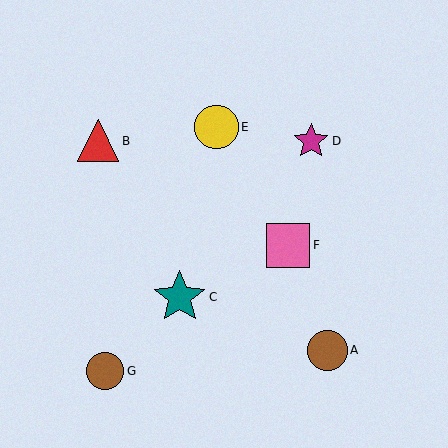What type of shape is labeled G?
Shape G is a brown circle.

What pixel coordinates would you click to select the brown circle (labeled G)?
Click at (105, 371) to select the brown circle G.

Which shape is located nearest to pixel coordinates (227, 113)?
The yellow circle (labeled E) at (216, 127) is nearest to that location.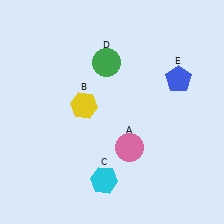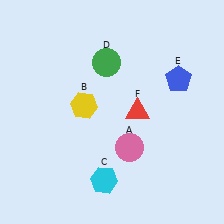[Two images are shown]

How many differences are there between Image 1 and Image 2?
There is 1 difference between the two images.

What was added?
A red triangle (F) was added in Image 2.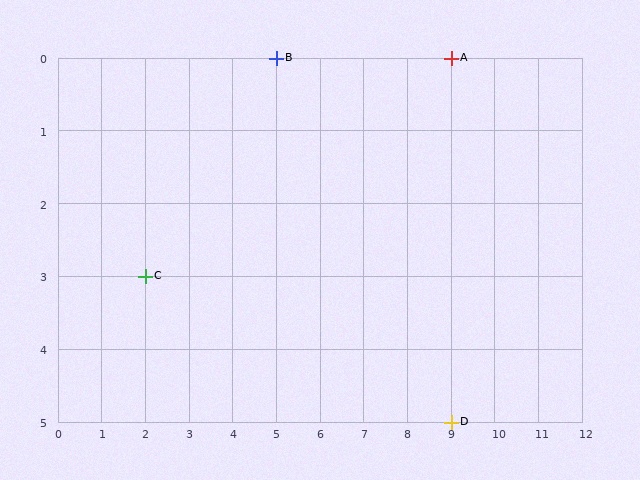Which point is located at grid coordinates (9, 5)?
Point D is at (9, 5).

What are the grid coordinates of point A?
Point A is at grid coordinates (9, 0).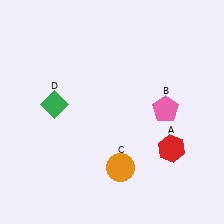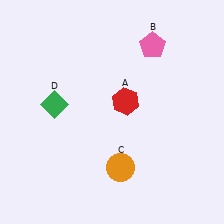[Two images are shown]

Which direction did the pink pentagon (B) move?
The pink pentagon (B) moved up.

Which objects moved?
The objects that moved are: the red hexagon (A), the pink pentagon (B).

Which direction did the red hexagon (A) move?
The red hexagon (A) moved up.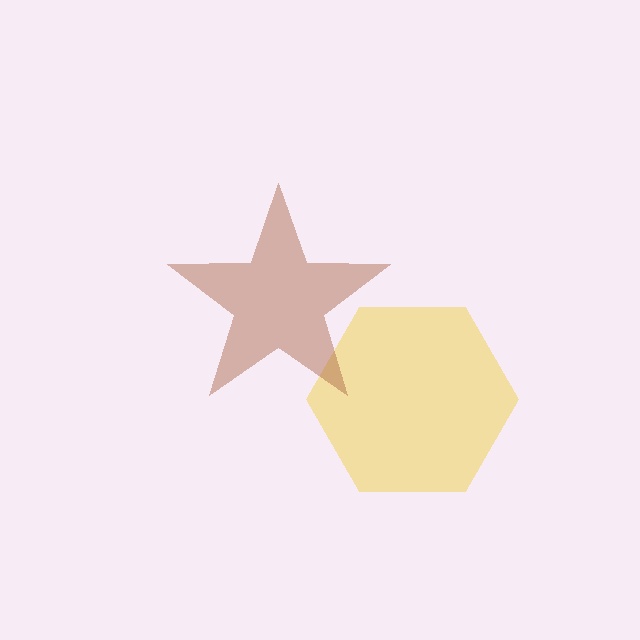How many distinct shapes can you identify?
There are 2 distinct shapes: a yellow hexagon, a brown star.